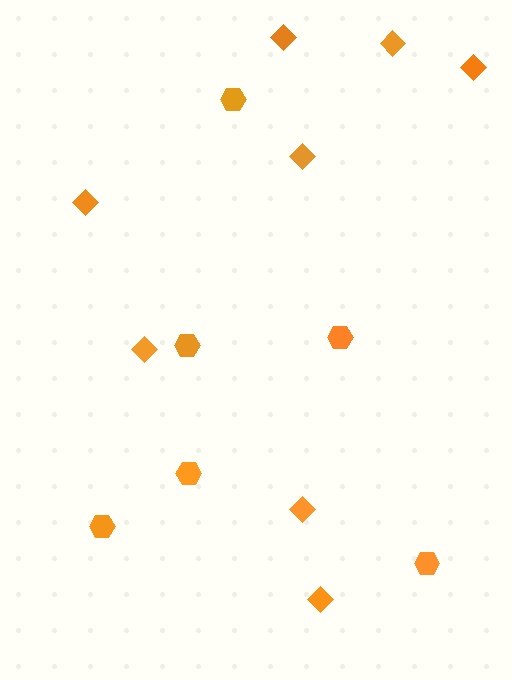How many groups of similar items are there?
There are 2 groups: one group of diamonds (8) and one group of hexagons (6).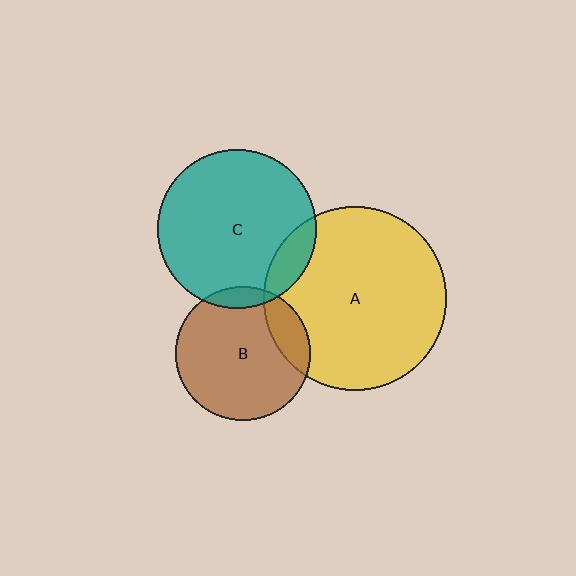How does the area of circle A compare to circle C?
Approximately 1.3 times.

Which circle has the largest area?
Circle A (yellow).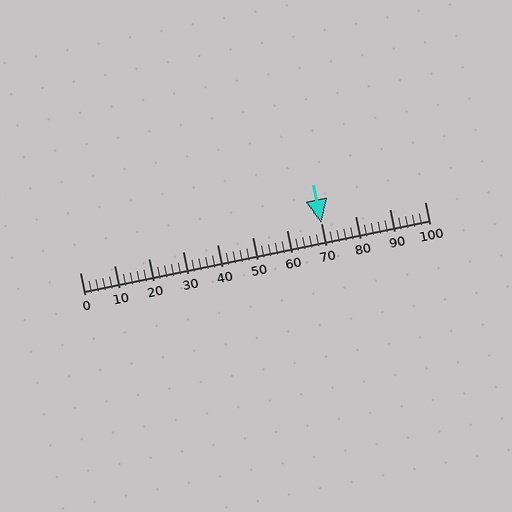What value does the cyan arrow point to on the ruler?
The cyan arrow points to approximately 70.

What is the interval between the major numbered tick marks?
The major tick marks are spaced 10 units apart.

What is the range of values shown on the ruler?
The ruler shows values from 0 to 100.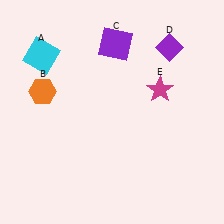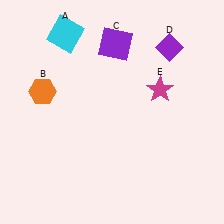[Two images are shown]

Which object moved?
The cyan square (A) moved right.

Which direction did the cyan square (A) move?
The cyan square (A) moved right.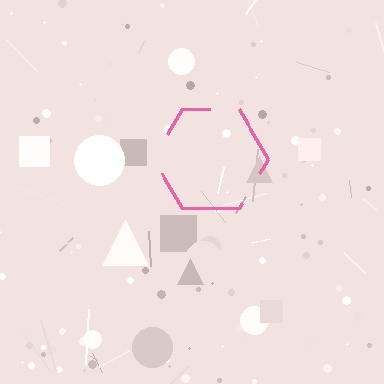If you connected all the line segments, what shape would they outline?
They would outline a hexagon.